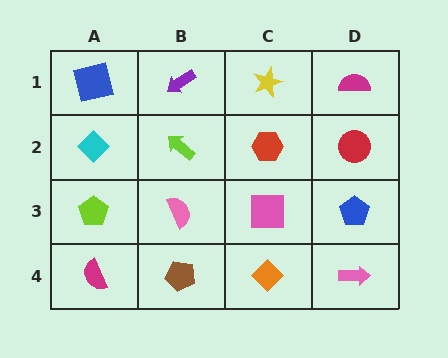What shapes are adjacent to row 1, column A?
A cyan diamond (row 2, column A), a purple arrow (row 1, column B).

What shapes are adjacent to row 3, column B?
A lime arrow (row 2, column B), a brown pentagon (row 4, column B), a lime pentagon (row 3, column A), a pink square (row 3, column C).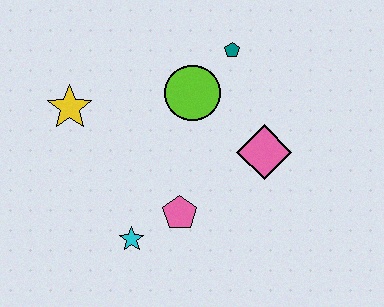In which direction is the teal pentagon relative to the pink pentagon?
The teal pentagon is above the pink pentagon.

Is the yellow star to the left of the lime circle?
Yes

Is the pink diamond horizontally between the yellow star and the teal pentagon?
No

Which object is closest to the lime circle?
The teal pentagon is closest to the lime circle.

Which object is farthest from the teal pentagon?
The cyan star is farthest from the teal pentagon.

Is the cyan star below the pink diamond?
Yes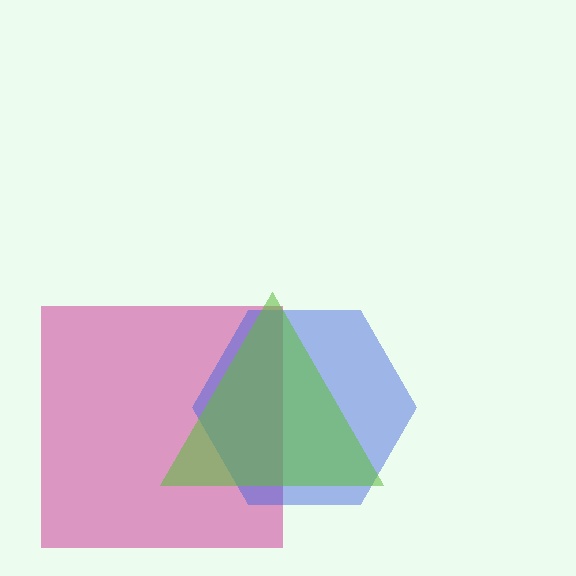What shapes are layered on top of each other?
The layered shapes are: a magenta square, a blue hexagon, a lime triangle.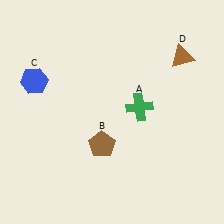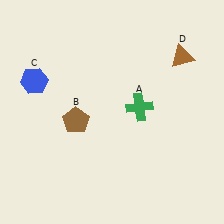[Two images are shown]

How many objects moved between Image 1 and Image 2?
1 object moved between the two images.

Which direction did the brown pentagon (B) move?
The brown pentagon (B) moved left.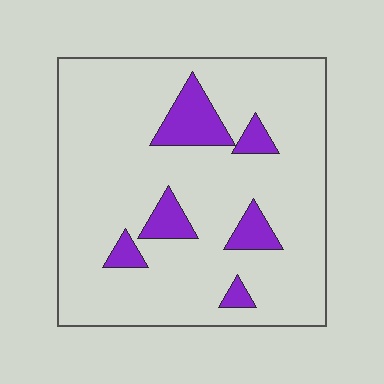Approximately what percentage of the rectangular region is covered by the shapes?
Approximately 15%.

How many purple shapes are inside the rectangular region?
6.